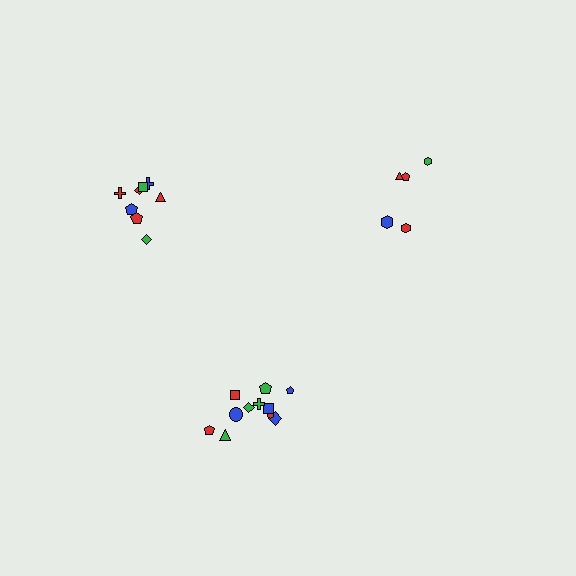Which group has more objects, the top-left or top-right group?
The top-left group.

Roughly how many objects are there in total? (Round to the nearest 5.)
Roughly 25 objects in total.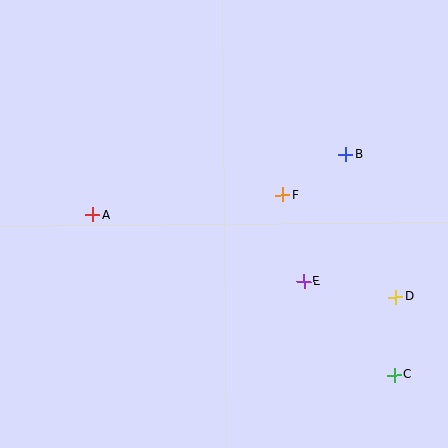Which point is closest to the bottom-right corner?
Point C is closest to the bottom-right corner.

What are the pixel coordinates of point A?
Point A is at (93, 215).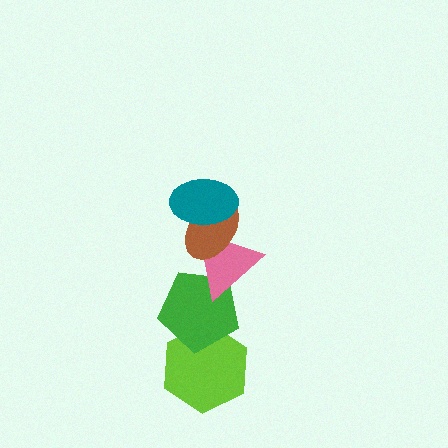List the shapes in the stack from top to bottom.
From top to bottom: the teal ellipse, the brown ellipse, the pink triangle, the green pentagon, the lime hexagon.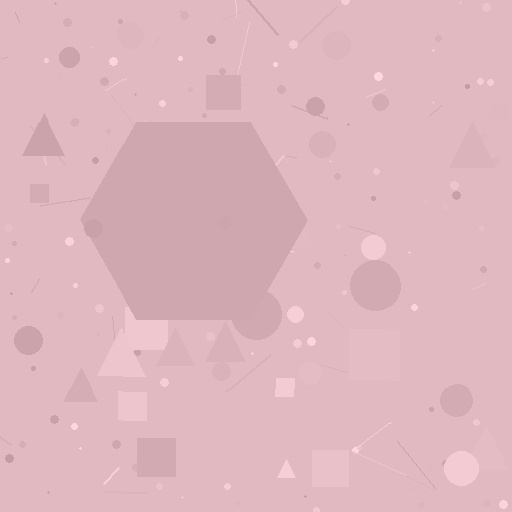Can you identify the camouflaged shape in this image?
The camouflaged shape is a hexagon.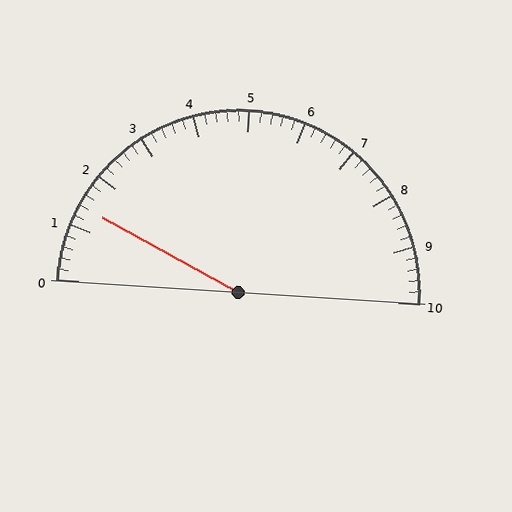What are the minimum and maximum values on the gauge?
The gauge ranges from 0 to 10.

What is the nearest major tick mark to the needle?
The nearest major tick mark is 1.